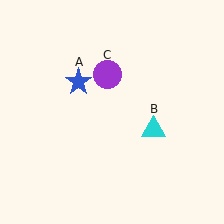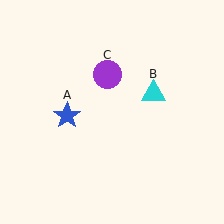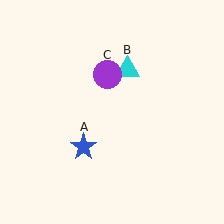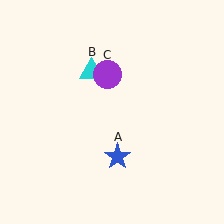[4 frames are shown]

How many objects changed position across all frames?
2 objects changed position: blue star (object A), cyan triangle (object B).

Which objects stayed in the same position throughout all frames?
Purple circle (object C) remained stationary.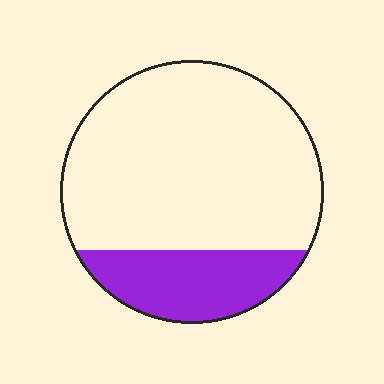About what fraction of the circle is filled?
About one quarter (1/4).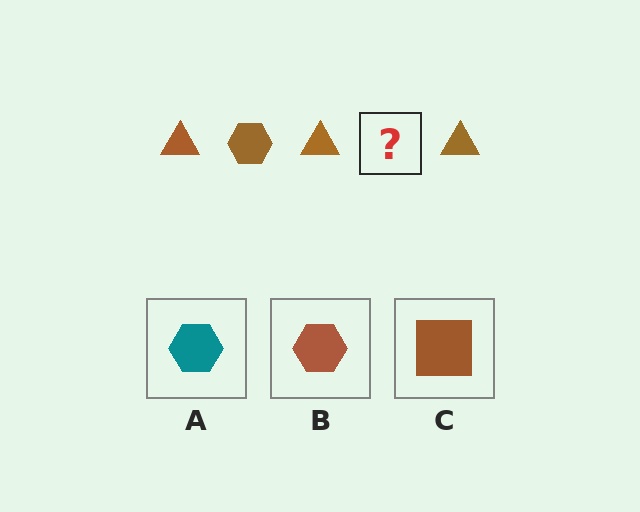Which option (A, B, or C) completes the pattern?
B.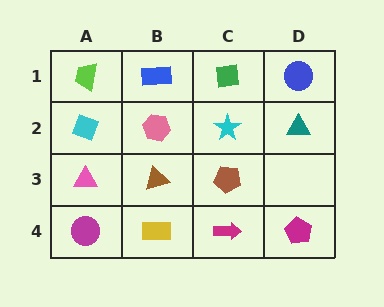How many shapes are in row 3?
3 shapes.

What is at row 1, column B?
A blue rectangle.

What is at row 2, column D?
A teal triangle.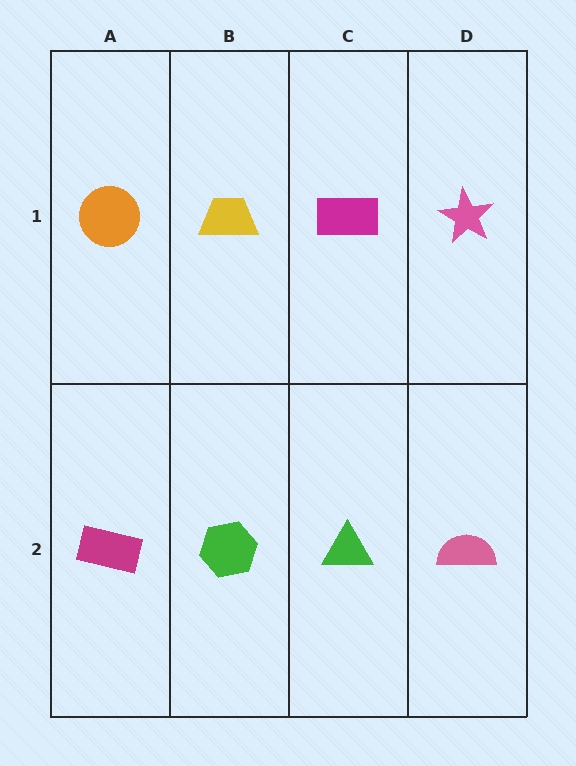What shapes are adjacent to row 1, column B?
A green hexagon (row 2, column B), an orange circle (row 1, column A), a magenta rectangle (row 1, column C).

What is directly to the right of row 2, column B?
A green triangle.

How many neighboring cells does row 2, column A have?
2.